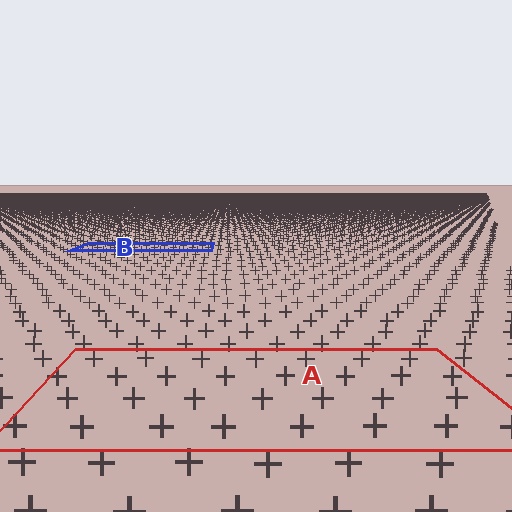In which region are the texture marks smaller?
The texture marks are smaller in region B, because it is farther away.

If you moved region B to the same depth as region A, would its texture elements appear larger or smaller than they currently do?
They would appear larger. At a closer depth, the same texture elements are projected at a bigger on-screen size.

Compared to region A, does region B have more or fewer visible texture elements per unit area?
Region B has more texture elements per unit area — they are packed more densely because it is farther away.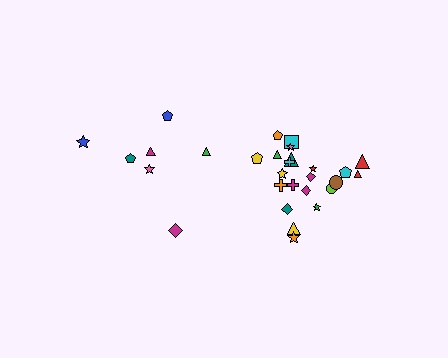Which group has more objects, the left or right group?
The right group.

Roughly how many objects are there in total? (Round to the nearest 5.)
Roughly 30 objects in total.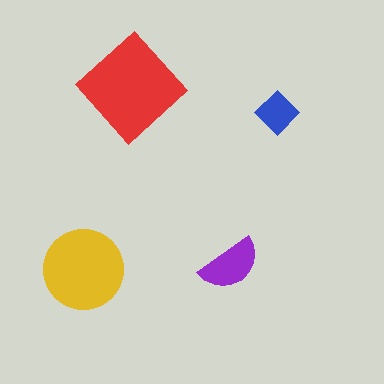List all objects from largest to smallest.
The red diamond, the yellow circle, the purple semicircle, the blue diamond.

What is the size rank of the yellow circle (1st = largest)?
2nd.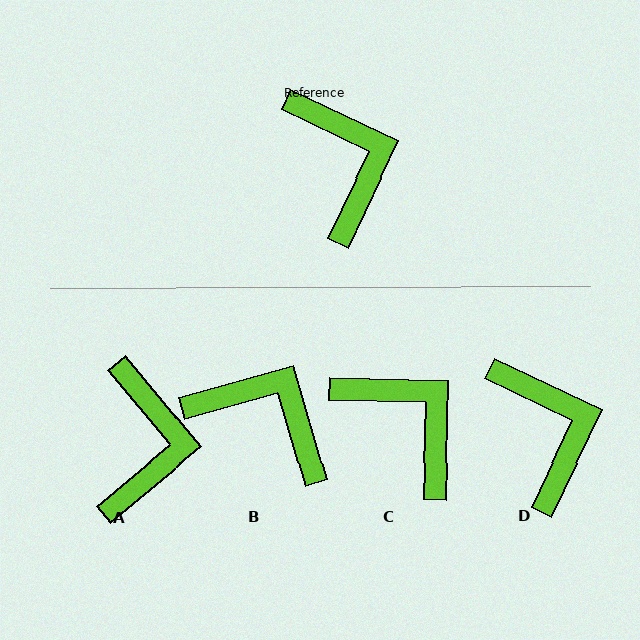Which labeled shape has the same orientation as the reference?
D.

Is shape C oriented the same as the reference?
No, it is off by about 24 degrees.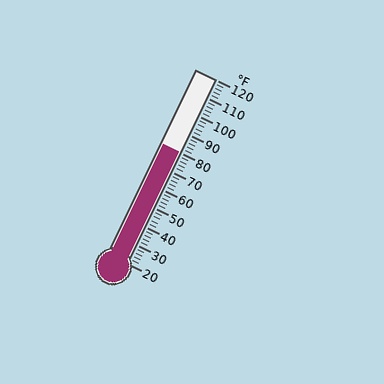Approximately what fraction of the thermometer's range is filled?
The thermometer is filled to approximately 60% of its range.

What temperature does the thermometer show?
The thermometer shows approximately 80°F.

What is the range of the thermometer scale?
The thermometer scale ranges from 20°F to 120°F.